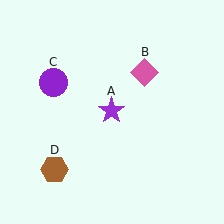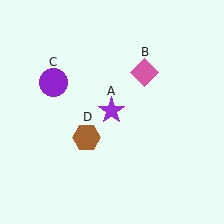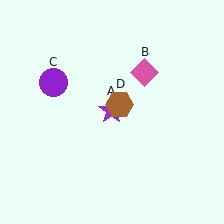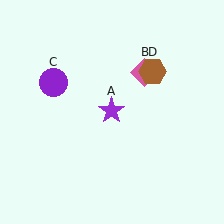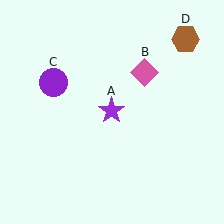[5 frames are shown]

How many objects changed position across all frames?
1 object changed position: brown hexagon (object D).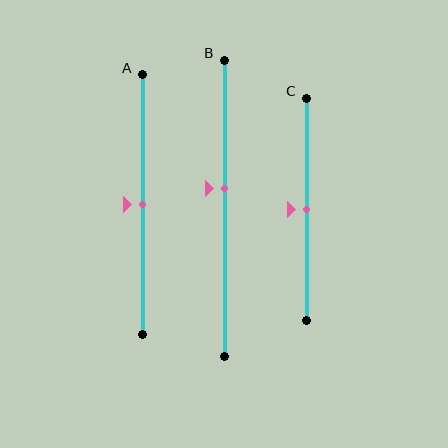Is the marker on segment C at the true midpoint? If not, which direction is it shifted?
Yes, the marker on segment C is at the true midpoint.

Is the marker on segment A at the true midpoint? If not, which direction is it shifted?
Yes, the marker on segment A is at the true midpoint.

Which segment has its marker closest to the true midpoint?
Segment A has its marker closest to the true midpoint.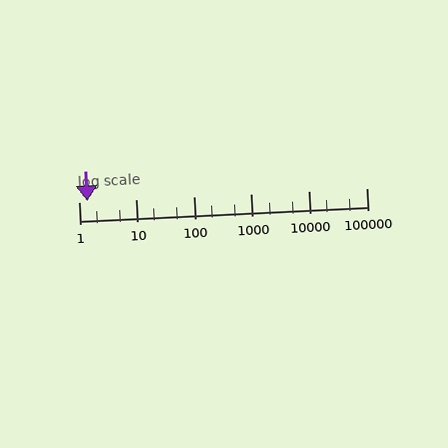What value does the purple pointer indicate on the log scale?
The pointer indicates approximately 1.4.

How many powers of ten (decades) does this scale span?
The scale spans 5 decades, from 1 to 100000.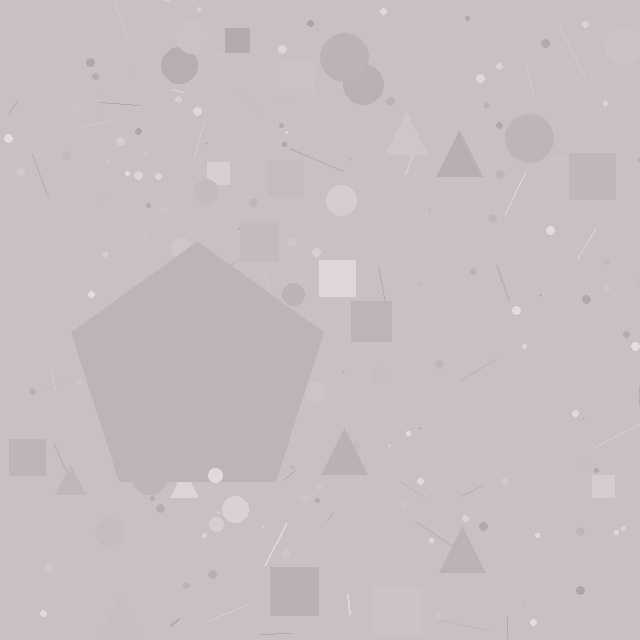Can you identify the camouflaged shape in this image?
The camouflaged shape is a pentagon.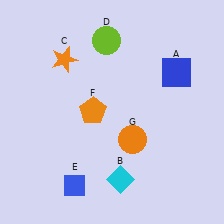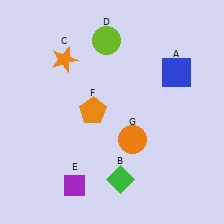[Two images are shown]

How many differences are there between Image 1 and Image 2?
There are 2 differences between the two images.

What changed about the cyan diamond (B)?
In Image 1, B is cyan. In Image 2, it changed to green.